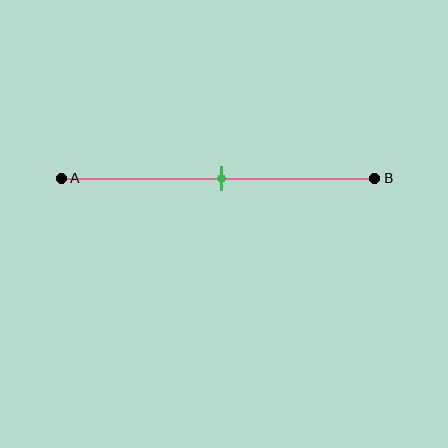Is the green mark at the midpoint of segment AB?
Yes, the mark is approximately at the midpoint.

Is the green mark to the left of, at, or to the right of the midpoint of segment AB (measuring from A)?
The green mark is approximately at the midpoint of segment AB.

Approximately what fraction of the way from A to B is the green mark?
The green mark is approximately 50% of the way from A to B.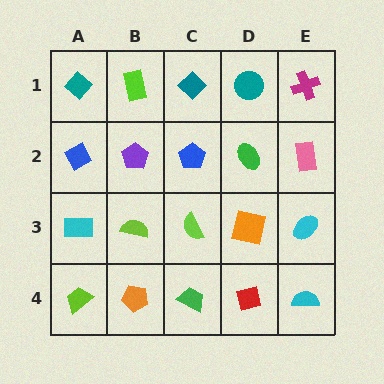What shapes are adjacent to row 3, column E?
A pink rectangle (row 2, column E), a cyan semicircle (row 4, column E), an orange square (row 3, column D).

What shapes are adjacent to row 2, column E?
A magenta cross (row 1, column E), a cyan ellipse (row 3, column E), a green ellipse (row 2, column D).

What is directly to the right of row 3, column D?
A cyan ellipse.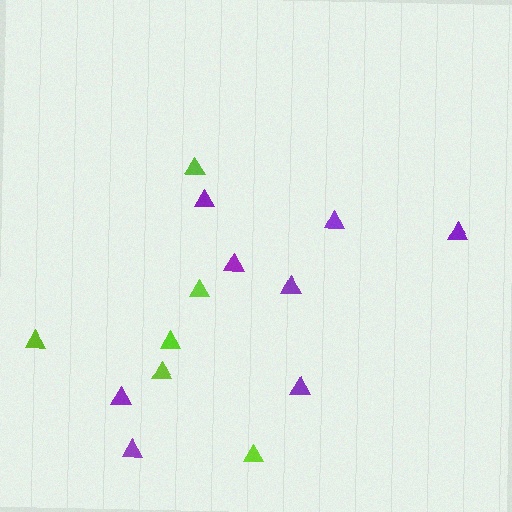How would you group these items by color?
There are 2 groups: one group of purple triangles (8) and one group of lime triangles (6).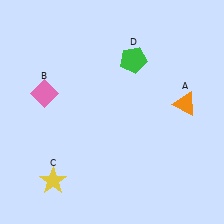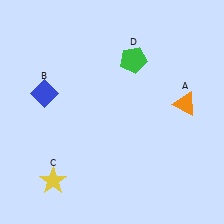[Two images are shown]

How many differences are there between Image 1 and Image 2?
There is 1 difference between the two images.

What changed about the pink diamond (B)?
In Image 1, B is pink. In Image 2, it changed to blue.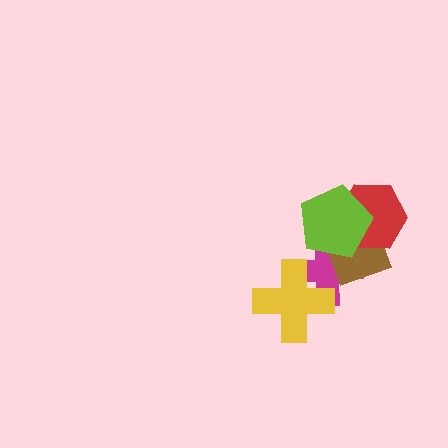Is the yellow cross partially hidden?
No, no other shape covers it.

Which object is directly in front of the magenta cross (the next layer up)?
The brown diamond is directly in front of the magenta cross.